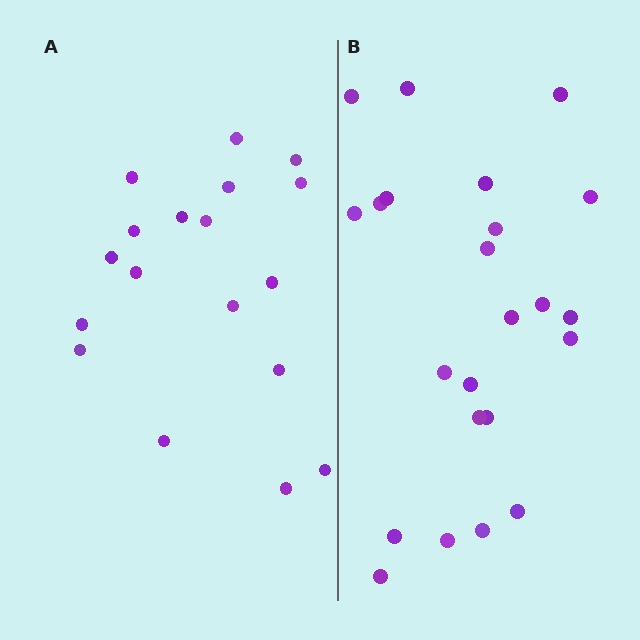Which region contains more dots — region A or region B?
Region B (the right region) has more dots.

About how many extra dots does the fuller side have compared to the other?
Region B has about 5 more dots than region A.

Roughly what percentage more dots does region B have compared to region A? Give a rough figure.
About 30% more.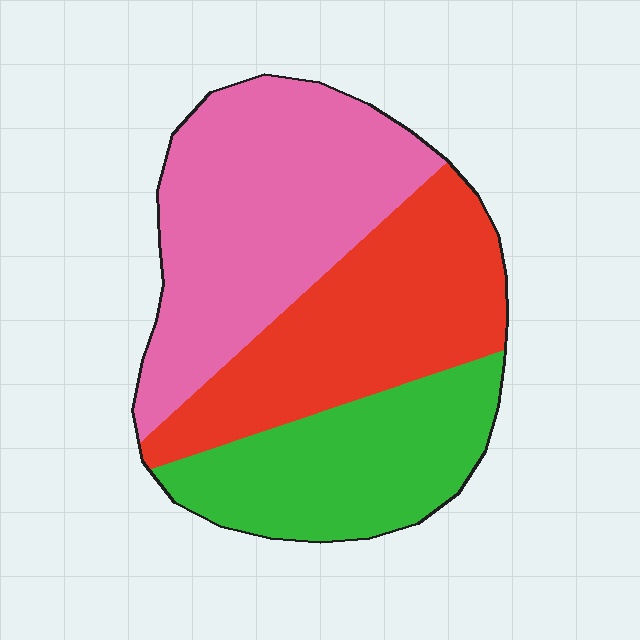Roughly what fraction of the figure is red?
Red takes up about one third (1/3) of the figure.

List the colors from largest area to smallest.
From largest to smallest: pink, red, green.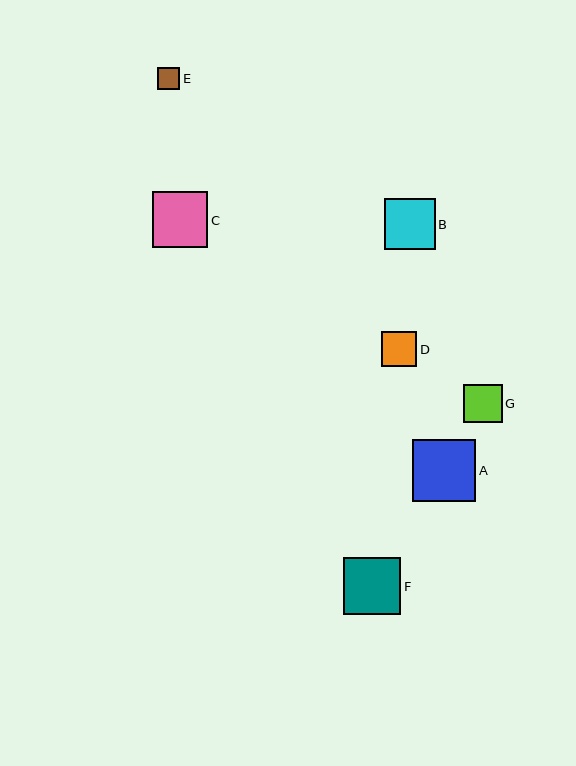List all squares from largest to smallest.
From largest to smallest: A, F, C, B, G, D, E.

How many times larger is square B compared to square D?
Square B is approximately 1.5 times the size of square D.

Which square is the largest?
Square A is the largest with a size of approximately 63 pixels.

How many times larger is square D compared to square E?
Square D is approximately 1.6 times the size of square E.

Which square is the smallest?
Square E is the smallest with a size of approximately 22 pixels.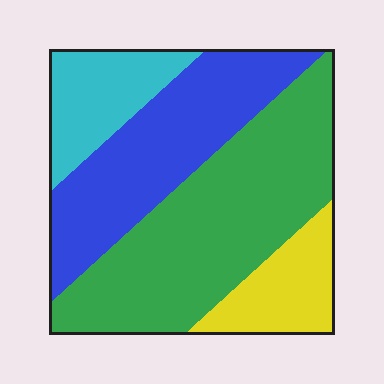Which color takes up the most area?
Green, at roughly 45%.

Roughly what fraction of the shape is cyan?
Cyan covers around 15% of the shape.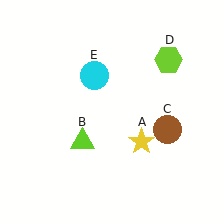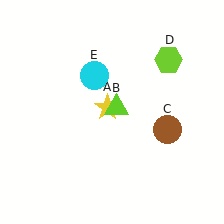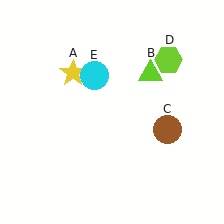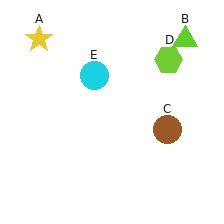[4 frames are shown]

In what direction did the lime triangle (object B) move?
The lime triangle (object B) moved up and to the right.